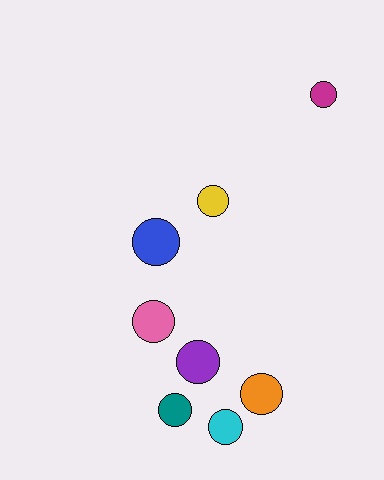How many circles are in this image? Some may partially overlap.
There are 8 circles.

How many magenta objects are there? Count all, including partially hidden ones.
There is 1 magenta object.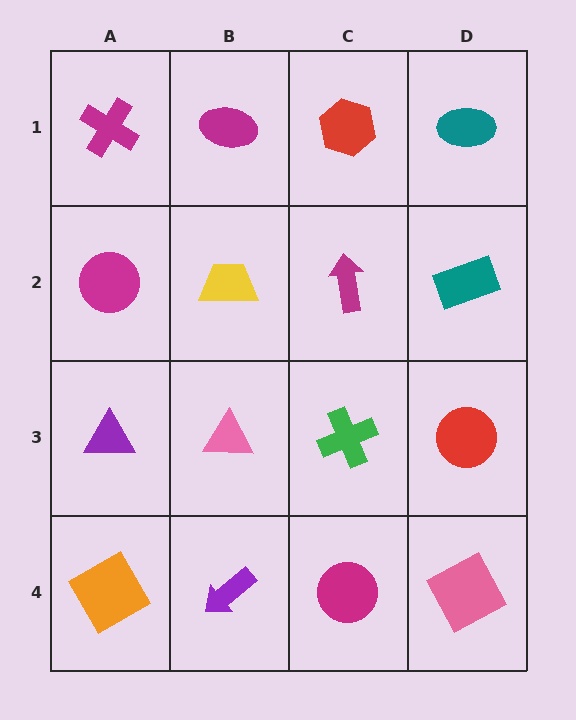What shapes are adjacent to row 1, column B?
A yellow trapezoid (row 2, column B), a magenta cross (row 1, column A), a red hexagon (row 1, column C).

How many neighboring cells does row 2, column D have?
3.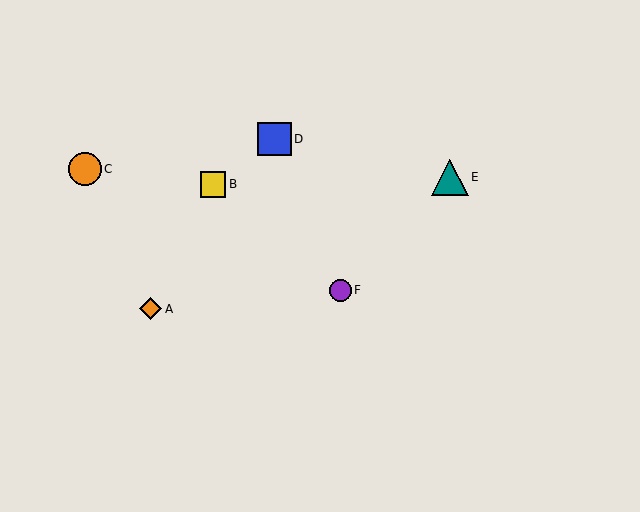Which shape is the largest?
The teal triangle (labeled E) is the largest.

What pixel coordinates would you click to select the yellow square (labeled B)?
Click at (213, 184) to select the yellow square B.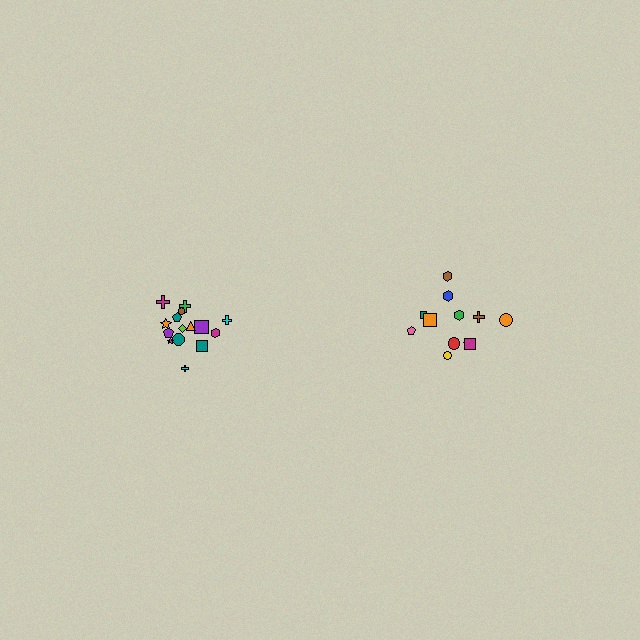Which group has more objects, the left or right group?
The left group.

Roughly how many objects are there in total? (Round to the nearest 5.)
Roughly 25 objects in total.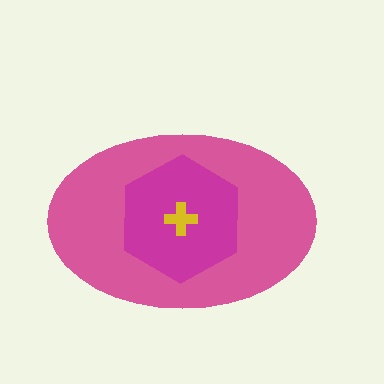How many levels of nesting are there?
3.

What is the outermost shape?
The pink ellipse.